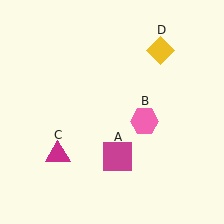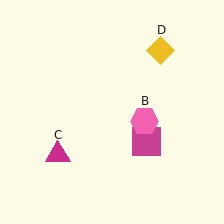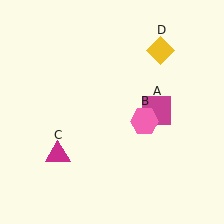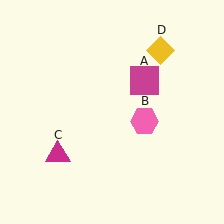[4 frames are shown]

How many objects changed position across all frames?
1 object changed position: magenta square (object A).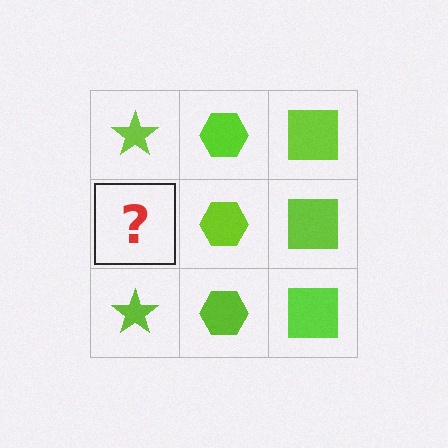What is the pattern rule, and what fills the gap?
The rule is that each column has a consistent shape. The gap should be filled with a lime star.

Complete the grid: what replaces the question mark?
The question mark should be replaced with a lime star.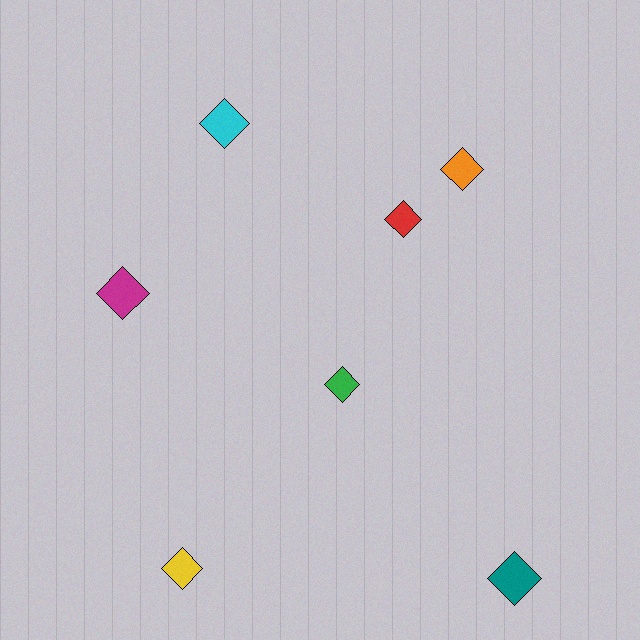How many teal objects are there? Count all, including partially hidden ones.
There is 1 teal object.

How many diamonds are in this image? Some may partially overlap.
There are 7 diamonds.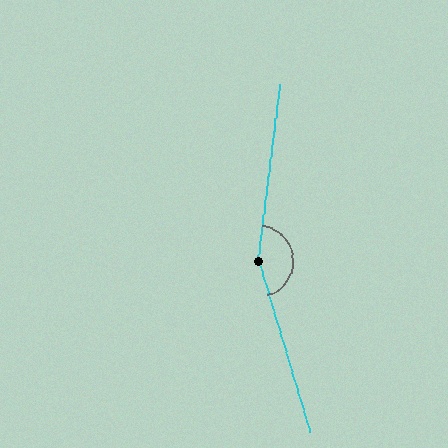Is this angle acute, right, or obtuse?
It is obtuse.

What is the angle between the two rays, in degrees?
Approximately 156 degrees.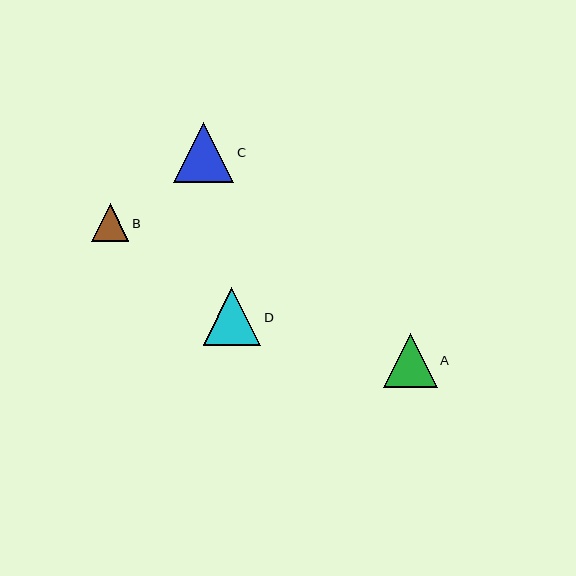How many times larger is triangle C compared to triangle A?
Triangle C is approximately 1.1 times the size of triangle A.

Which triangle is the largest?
Triangle C is the largest with a size of approximately 60 pixels.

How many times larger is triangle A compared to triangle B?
Triangle A is approximately 1.4 times the size of triangle B.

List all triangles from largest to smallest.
From largest to smallest: C, D, A, B.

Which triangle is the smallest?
Triangle B is the smallest with a size of approximately 38 pixels.